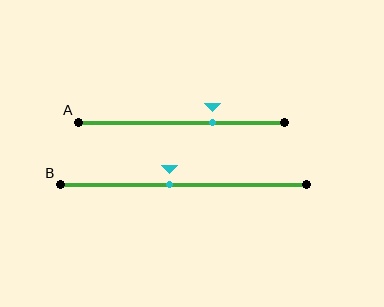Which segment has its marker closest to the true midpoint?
Segment B has its marker closest to the true midpoint.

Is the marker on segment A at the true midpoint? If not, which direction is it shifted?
No, the marker on segment A is shifted to the right by about 15% of the segment length.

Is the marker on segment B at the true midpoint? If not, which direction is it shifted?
No, the marker on segment B is shifted to the left by about 5% of the segment length.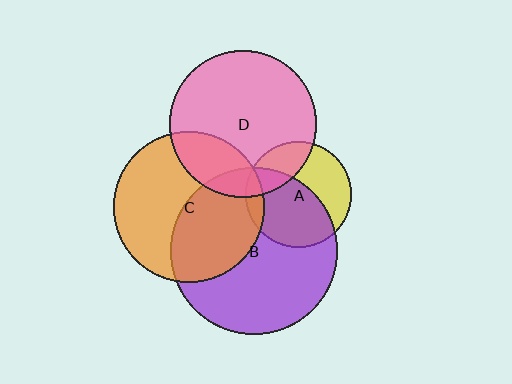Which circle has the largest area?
Circle B (purple).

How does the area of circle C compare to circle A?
Approximately 2.0 times.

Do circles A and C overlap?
Yes.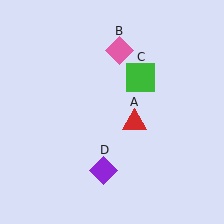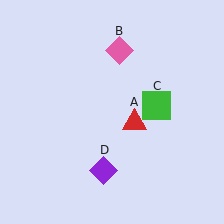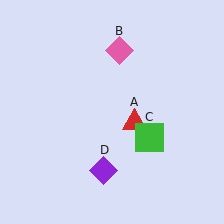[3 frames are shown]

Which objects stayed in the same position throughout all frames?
Red triangle (object A) and pink diamond (object B) and purple diamond (object D) remained stationary.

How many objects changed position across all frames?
1 object changed position: green square (object C).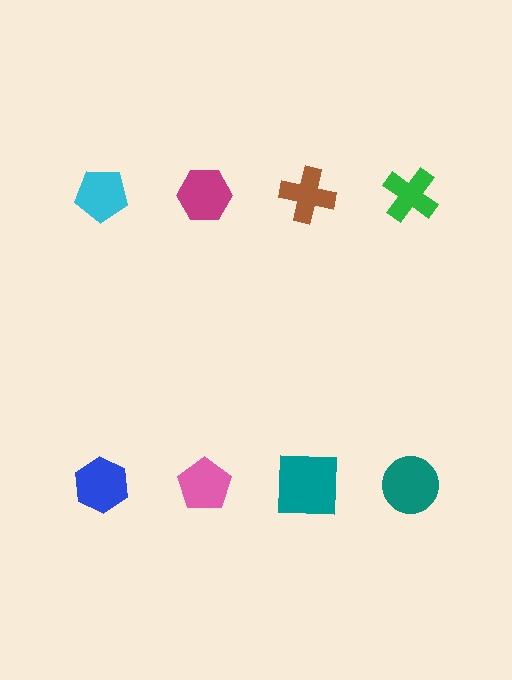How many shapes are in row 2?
4 shapes.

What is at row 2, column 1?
A blue hexagon.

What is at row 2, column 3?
A teal square.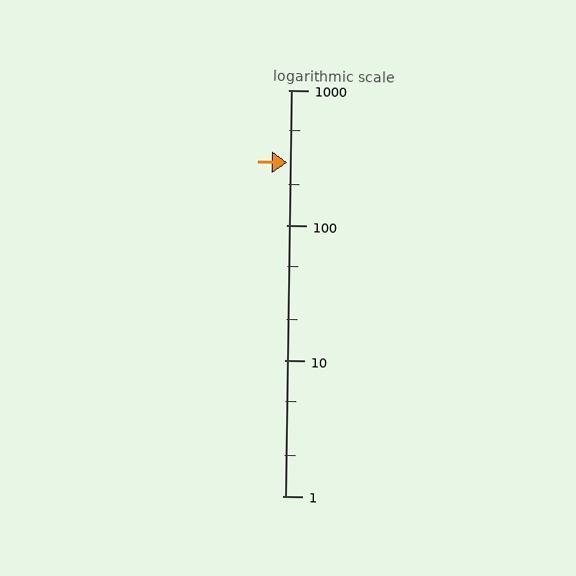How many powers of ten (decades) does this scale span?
The scale spans 3 decades, from 1 to 1000.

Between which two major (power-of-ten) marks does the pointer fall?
The pointer is between 100 and 1000.